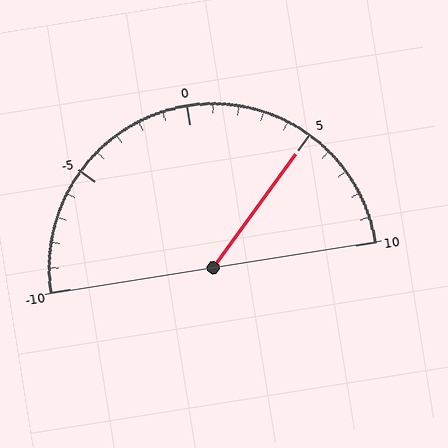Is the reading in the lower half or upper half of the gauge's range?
The reading is in the upper half of the range (-10 to 10).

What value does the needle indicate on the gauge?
The needle indicates approximately 5.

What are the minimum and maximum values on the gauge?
The gauge ranges from -10 to 10.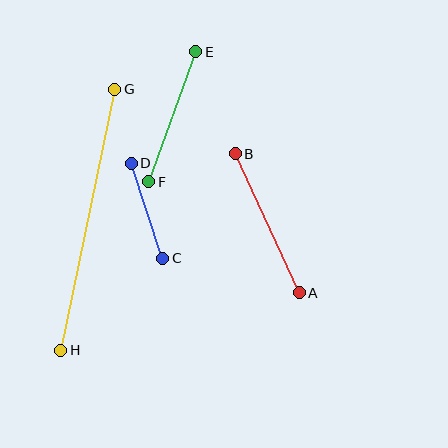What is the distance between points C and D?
The distance is approximately 100 pixels.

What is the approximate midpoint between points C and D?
The midpoint is at approximately (147, 211) pixels.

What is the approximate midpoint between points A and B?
The midpoint is at approximately (267, 223) pixels.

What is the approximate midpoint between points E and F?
The midpoint is at approximately (172, 117) pixels.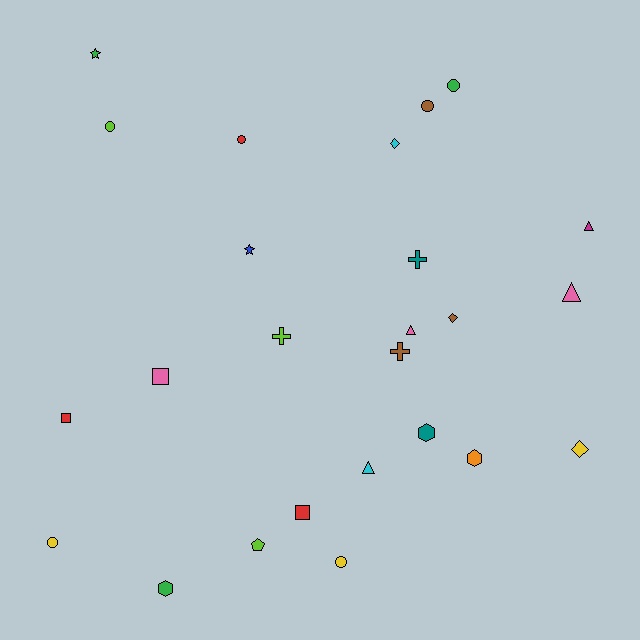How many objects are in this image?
There are 25 objects.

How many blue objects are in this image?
There is 1 blue object.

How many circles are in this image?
There are 6 circles.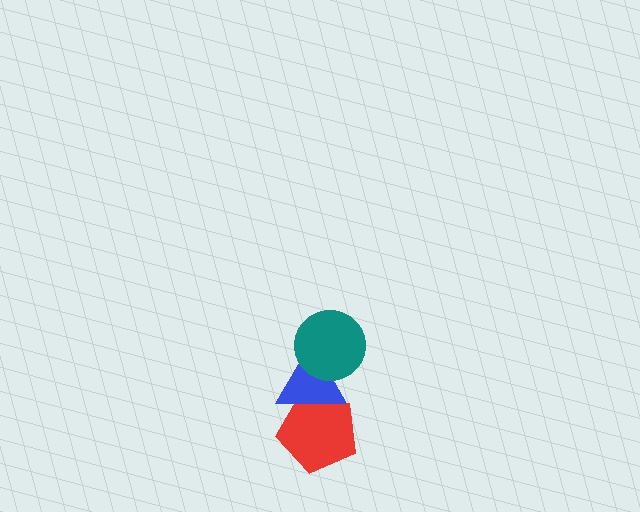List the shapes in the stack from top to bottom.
From top to bottom: the teal circle, the blue triangle, the red pentagon.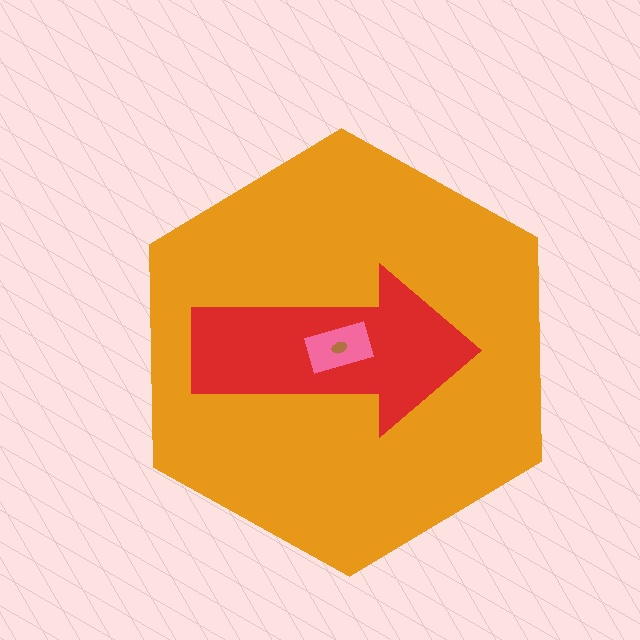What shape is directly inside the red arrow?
The pink rectangle.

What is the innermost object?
The brown ellipse.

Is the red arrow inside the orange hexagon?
Yes.